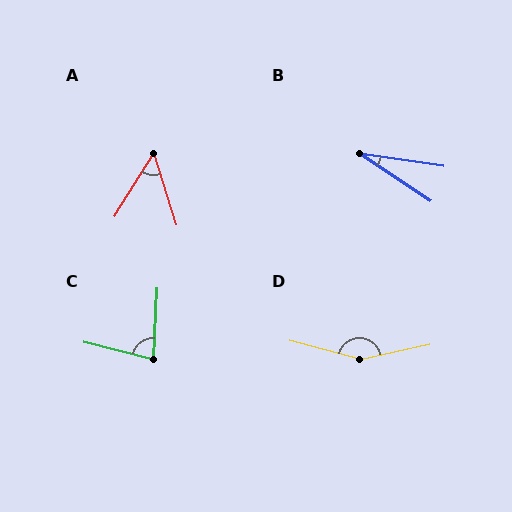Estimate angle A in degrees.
Approximately 50 degrees.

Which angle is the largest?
D, at approximately 153 degrees.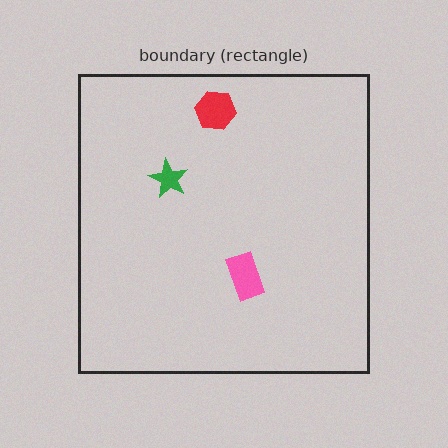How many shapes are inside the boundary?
3 inside, 0 outside.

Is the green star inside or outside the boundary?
Inside.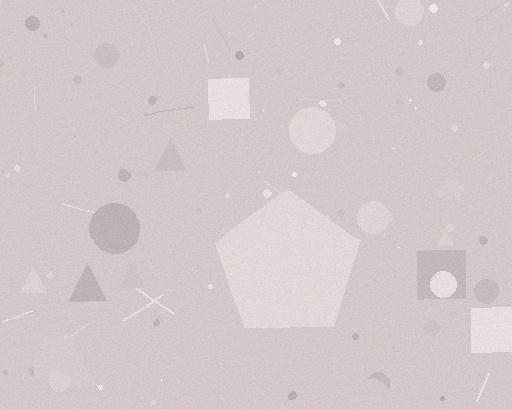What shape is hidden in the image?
A pentagon is hidden in the image.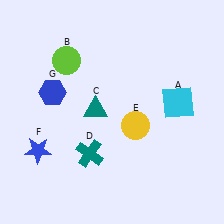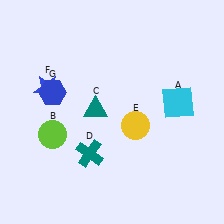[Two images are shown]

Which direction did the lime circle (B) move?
The lime circle (B) moved down.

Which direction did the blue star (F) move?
The blue star (F) moved up.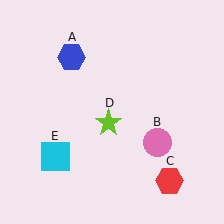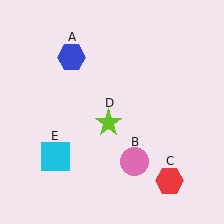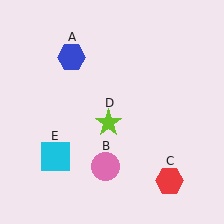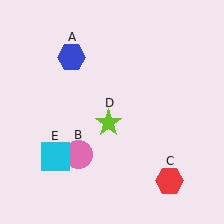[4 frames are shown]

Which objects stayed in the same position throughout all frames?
Blue hexagon (object A) and red hexagon (object C) and lime star (object D) and cyan square (object E) remained stationary.